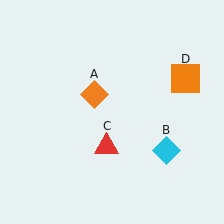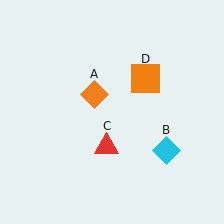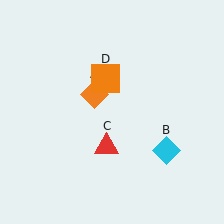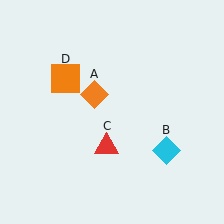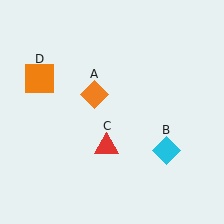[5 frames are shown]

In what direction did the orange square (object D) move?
The orange square (object D) moved left.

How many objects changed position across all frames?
1 object changed position: orange square (object D).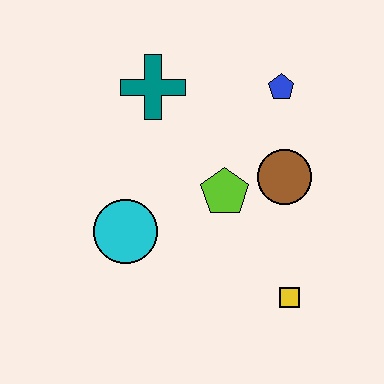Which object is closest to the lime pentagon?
The brown circle is closest to the lime pentagon.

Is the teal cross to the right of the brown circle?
No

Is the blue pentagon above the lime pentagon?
Yes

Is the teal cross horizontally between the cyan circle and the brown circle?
Yes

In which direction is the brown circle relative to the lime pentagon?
The brown circle is to the right of the lime pentagon.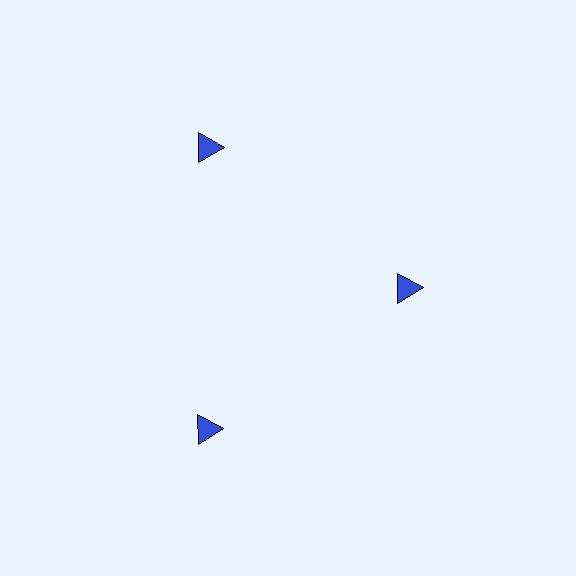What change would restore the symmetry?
The symmetry would be restored by moving it outward, back onto the ring so that all 3 triangles sit at equal angles and equal distance from the center.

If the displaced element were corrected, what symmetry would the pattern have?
It would have 3-fold rotational symmetry — the pattern would map onto itself every 120 degrees.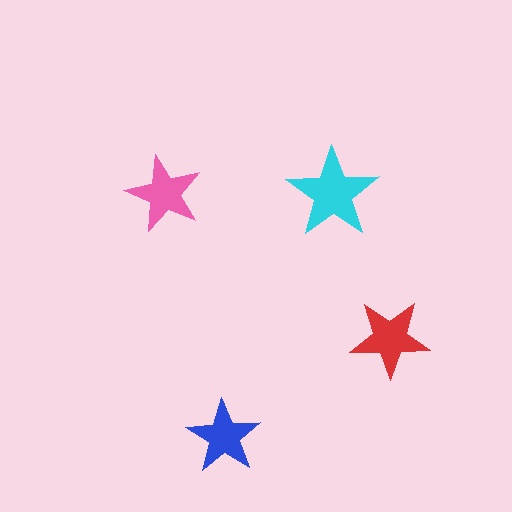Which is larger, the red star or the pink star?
The red one.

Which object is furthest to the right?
The red star is rightmost.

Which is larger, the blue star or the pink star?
The pink one.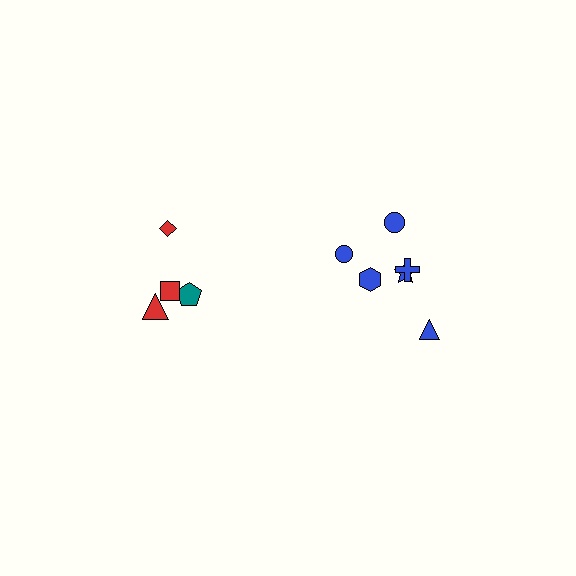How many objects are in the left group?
There are 4 objects.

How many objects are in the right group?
There are 6 objects.